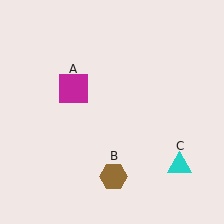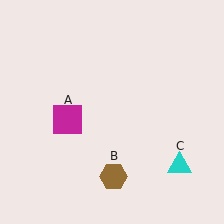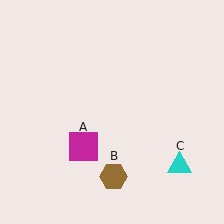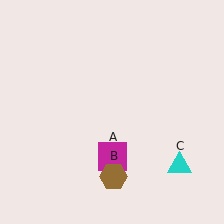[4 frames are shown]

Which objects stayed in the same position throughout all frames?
Brown hexagon (object B) and cyan triangle (object C) remained stationary.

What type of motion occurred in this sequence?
The magenta square (object A) rotated counterclockwise around the center of the scene.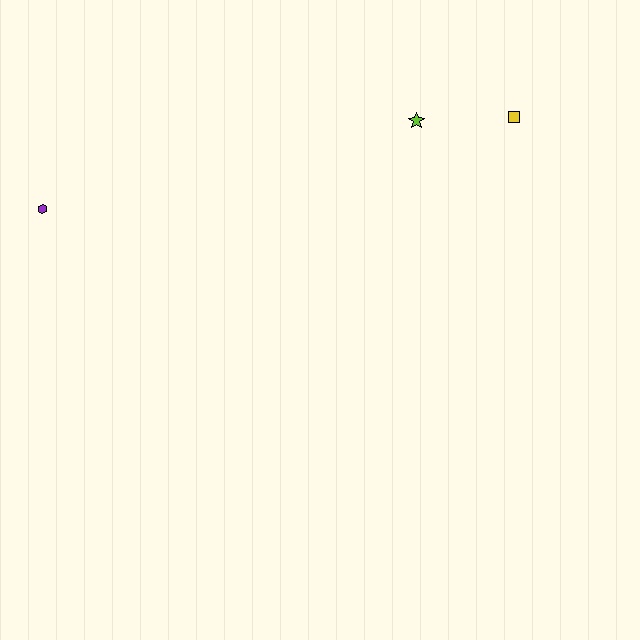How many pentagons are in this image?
There are no pentagons.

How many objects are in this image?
There are 3 objects.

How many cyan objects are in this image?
There are no cyan objects.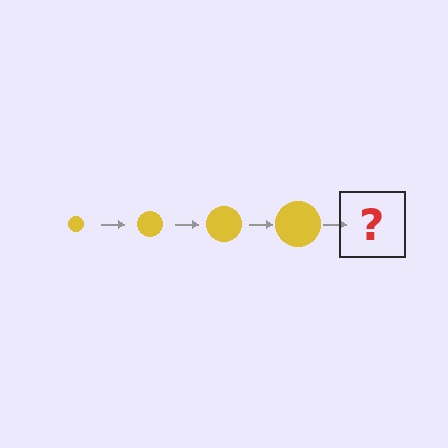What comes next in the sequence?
The next element should be a yellow circle, larger than the previous one.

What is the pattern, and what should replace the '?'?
The pattern is that the circle gets progressively larger each step. The '?' should be a yellow circle, larger than the previous one.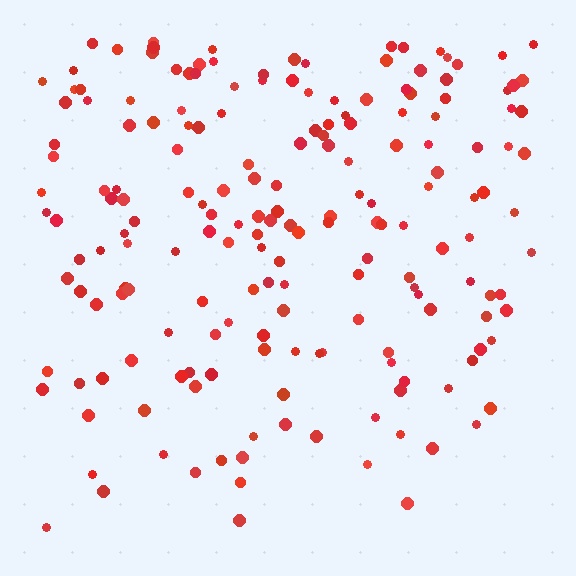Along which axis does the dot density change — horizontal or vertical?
Vertical.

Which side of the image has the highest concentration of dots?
The top.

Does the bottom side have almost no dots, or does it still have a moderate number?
Still a moderate number, just noticeably fewer than the top.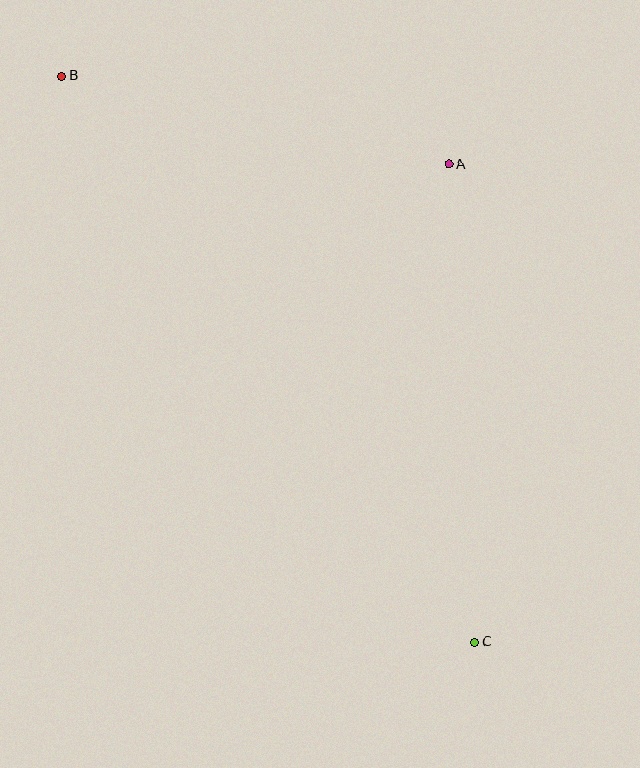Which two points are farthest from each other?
Points B and C are farthest from each other.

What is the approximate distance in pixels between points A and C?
The distance between A and C is approximately 479 pixels.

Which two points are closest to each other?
Points A and B are closest to each other.